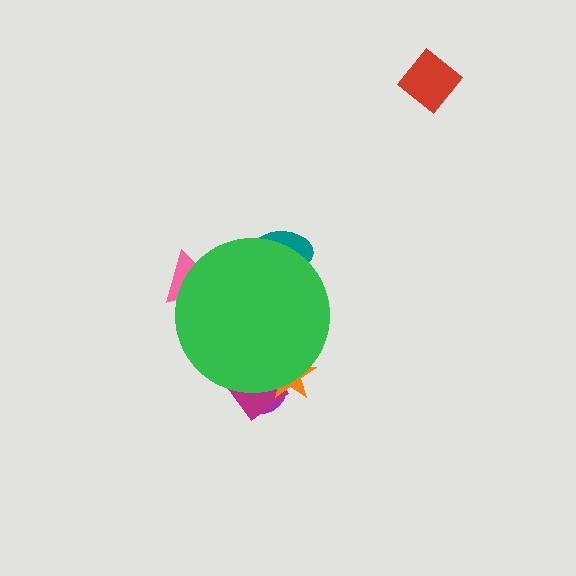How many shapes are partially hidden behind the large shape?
5 shapes are partially hidden.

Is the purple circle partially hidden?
Yes, the purple circle is partially hidden behind the green circle.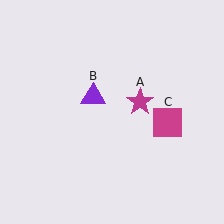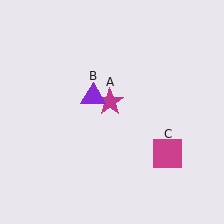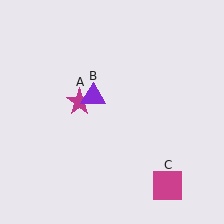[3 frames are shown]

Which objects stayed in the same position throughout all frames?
Purple triangle (object B) remained stationary.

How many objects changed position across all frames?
2 objects changed position: magenta star (object A), magenta square (object C).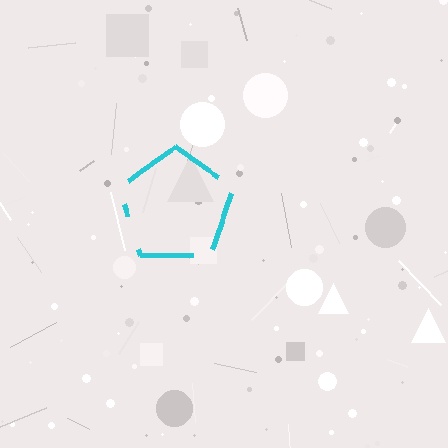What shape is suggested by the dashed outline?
The dashed outline suggests a pentagon.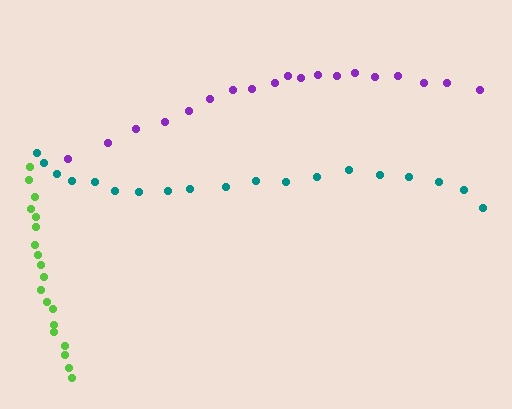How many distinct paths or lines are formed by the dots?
There are 3 distinct paths.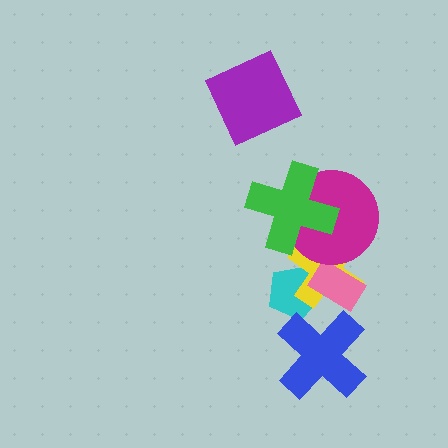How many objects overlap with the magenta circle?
2 objects overlap with the magenta circle.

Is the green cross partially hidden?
No, no other shape covers it.